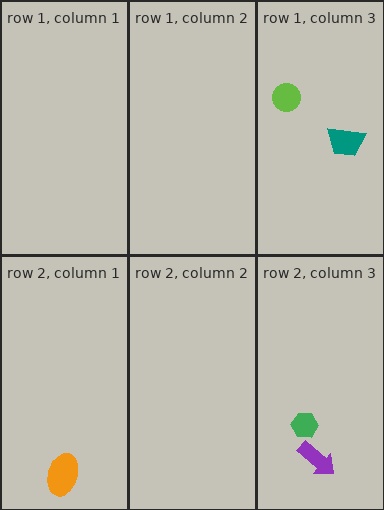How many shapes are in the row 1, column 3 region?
2.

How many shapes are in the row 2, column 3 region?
2.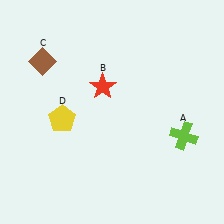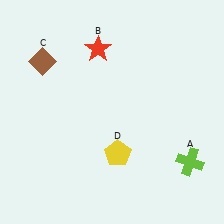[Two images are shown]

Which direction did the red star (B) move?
The red star (B) moved up.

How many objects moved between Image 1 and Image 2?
3 objects moved between the two images.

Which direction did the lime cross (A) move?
The lime cross (A) moved down.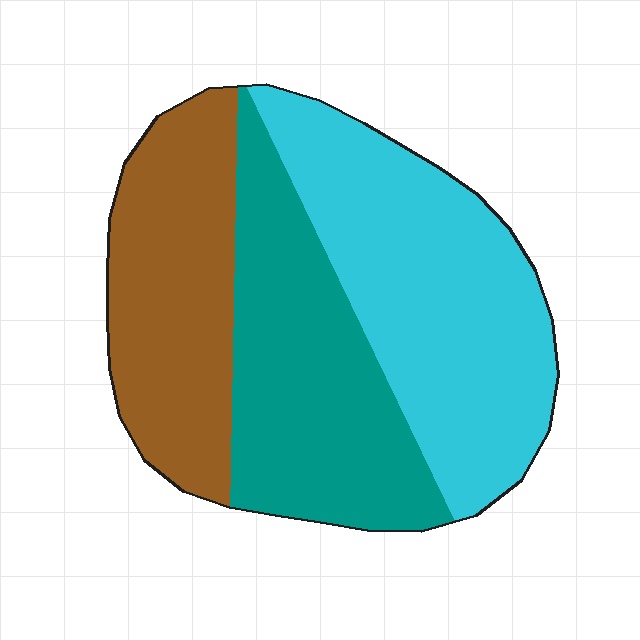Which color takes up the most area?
Cyan, at roughly 40%.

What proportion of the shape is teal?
Teal takes up between a quarter and a half of the shape.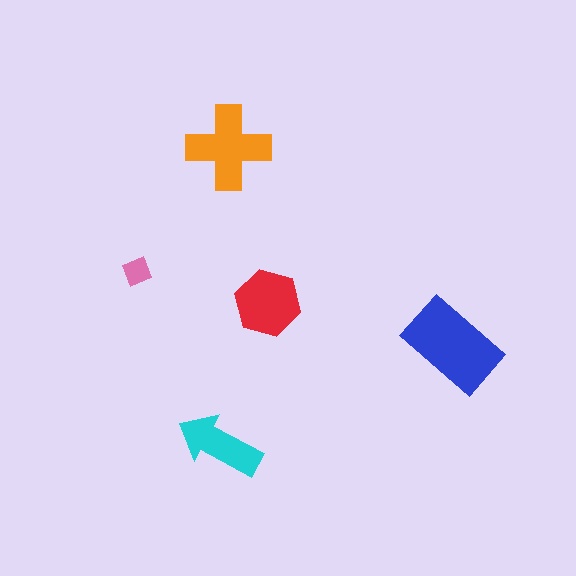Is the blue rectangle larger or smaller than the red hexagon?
Larger.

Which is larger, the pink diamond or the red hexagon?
The red hexagon.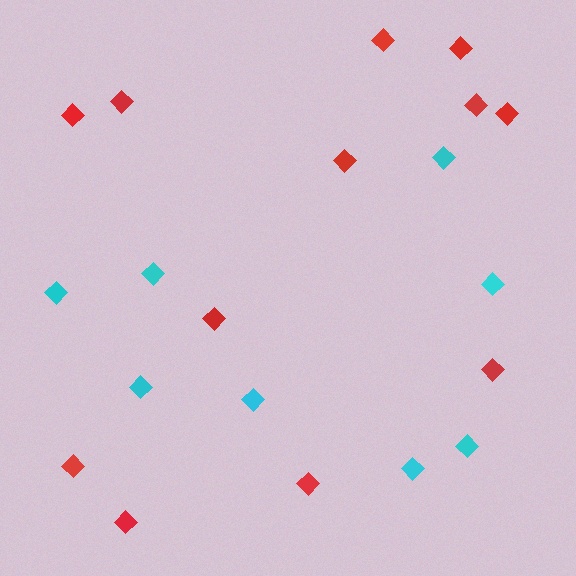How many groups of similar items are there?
There are 2 groups: one group of red diamonds (12) and one group of cyan diamonds (8).